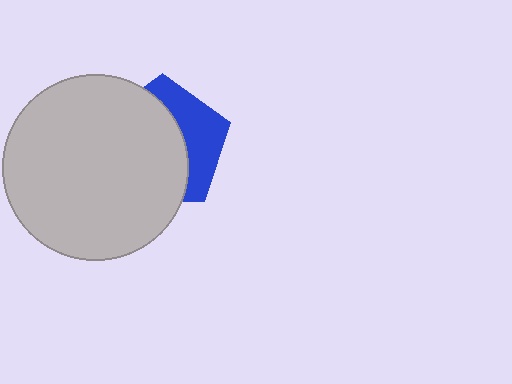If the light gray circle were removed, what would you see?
You would see the complete blue pentagon.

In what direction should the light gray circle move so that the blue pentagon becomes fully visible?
The light gray circle should move left. That is the shortest direction to clear the overlap and leave the blue pentagon fully visible.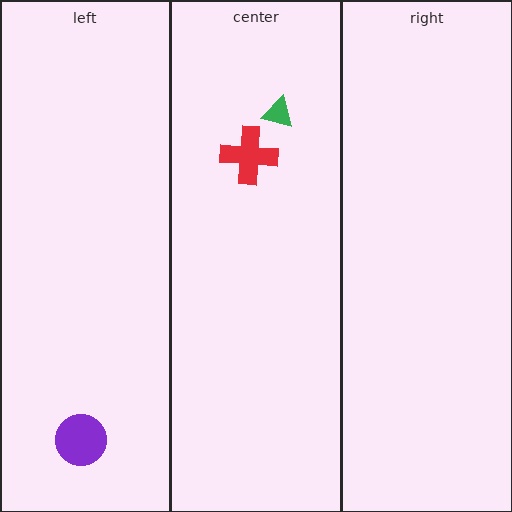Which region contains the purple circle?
The left region.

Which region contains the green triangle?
The center region.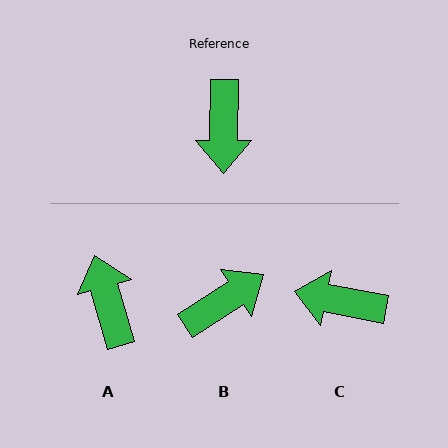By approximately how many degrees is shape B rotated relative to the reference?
Approximately 124 degrees counter-clockwise.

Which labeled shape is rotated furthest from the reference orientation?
A, about 163 degrees away.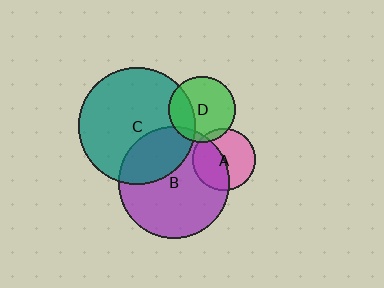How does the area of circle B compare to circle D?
Approximately 2.8 times.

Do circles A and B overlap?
Yes.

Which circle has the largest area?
Circle C (teal).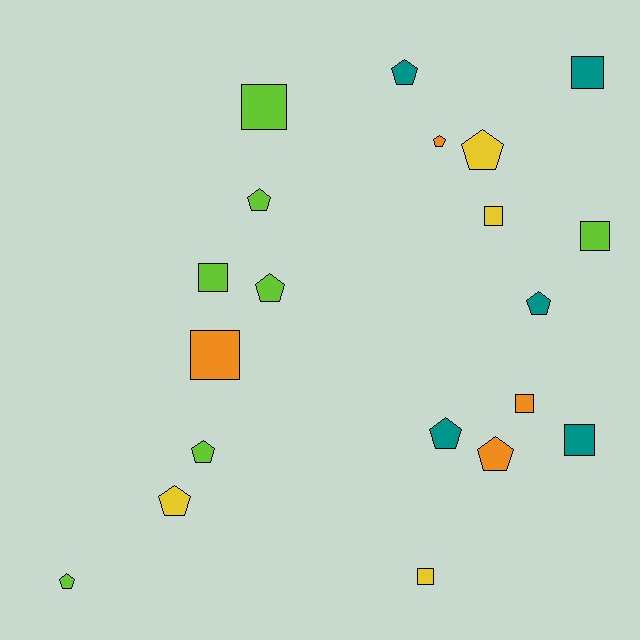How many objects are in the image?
There are 20 objects.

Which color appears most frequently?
Lime, with 7 objects.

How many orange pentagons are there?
There are 2 orange pentagons.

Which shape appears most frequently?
Pentagon, with 11 objects.